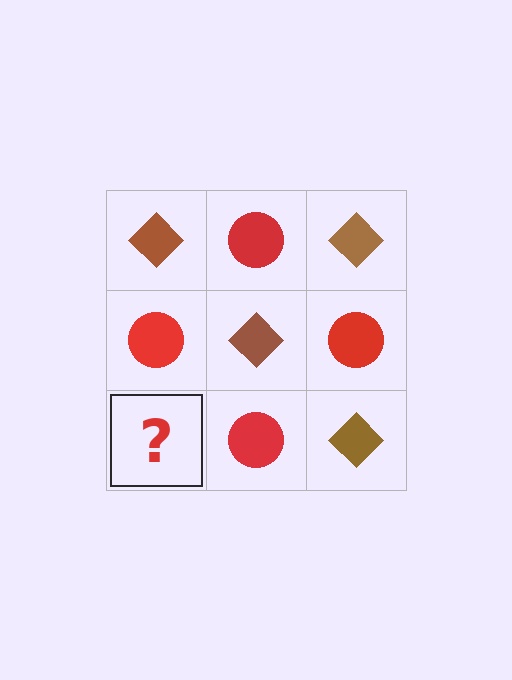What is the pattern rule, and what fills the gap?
The rule is that it alternates brown diamond and red circle in a checkerboard pattern. The gap should be filled with a brown diamond.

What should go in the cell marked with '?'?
The missing cell should contain a brown diamond.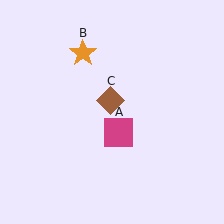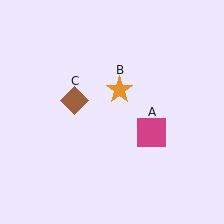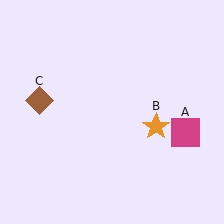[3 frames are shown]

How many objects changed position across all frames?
3 objects changed position: magenta square (object A), orange star (object B), brown diamond (object C).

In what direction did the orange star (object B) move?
The orange star (object B) moved down and to the right.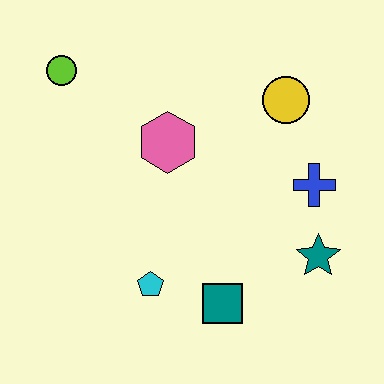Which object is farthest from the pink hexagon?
The teal star is farthest from the pink hexagon.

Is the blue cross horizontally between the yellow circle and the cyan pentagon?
No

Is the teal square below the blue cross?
Yes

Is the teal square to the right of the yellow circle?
No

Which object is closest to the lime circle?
The pink hexagon is closest to the lime circle.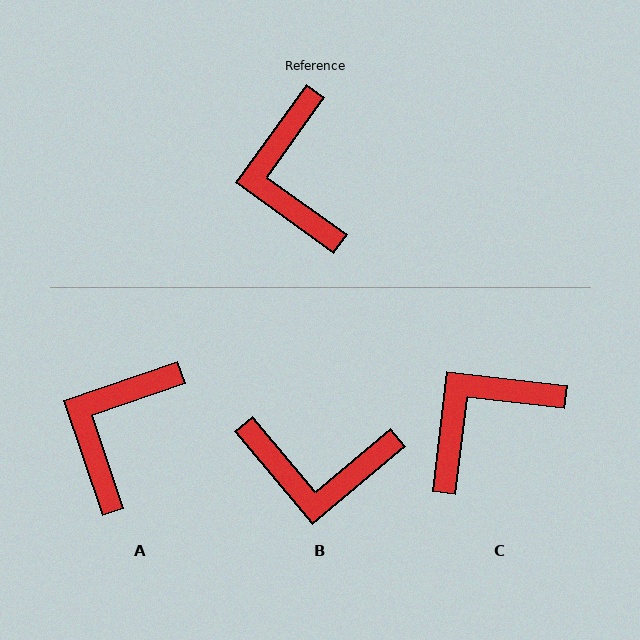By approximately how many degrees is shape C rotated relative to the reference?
Approximately 61 degrees clockwise.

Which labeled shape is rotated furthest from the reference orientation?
B, about 76 degrees away.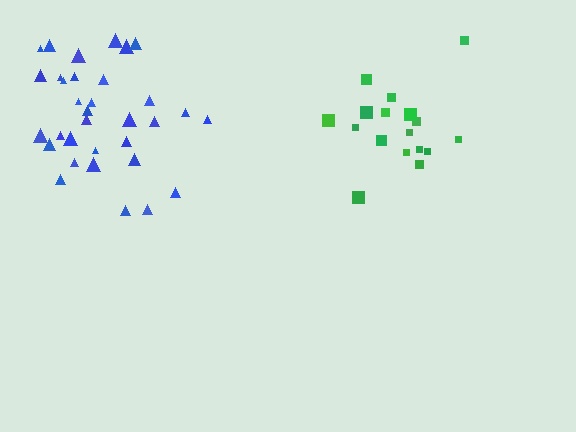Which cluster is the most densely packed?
Blue.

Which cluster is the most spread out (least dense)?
Green.